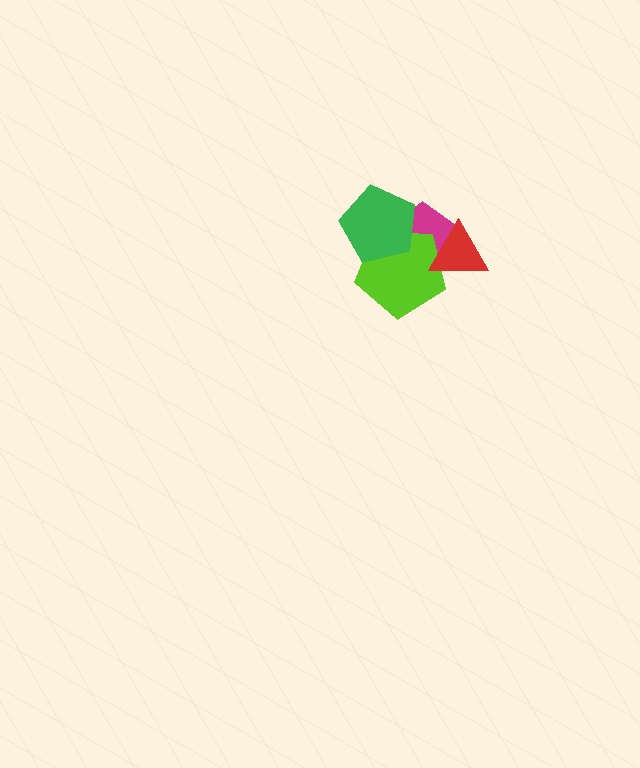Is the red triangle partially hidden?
No, no other shape covers it.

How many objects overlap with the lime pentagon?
3 objects overlap with the lime pentagon.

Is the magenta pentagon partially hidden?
Yes, it is partially covered by another shape.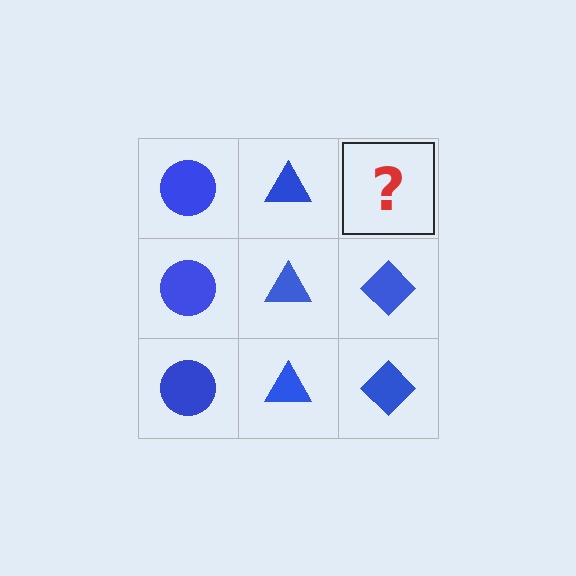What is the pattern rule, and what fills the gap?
The rule is that each column has a consistent shape. The gap should be filled with a blue diamond.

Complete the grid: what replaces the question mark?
The question mark should be replaced with a blue diamond.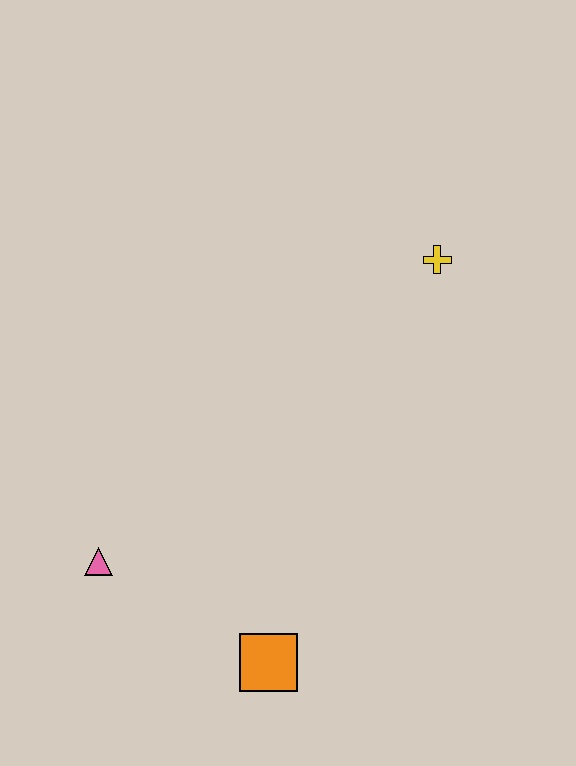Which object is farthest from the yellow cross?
The pink triangle is farthest from the yellow cross.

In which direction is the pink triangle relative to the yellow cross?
The pink triangle is to the left of the yellow cross.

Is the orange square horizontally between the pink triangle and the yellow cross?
Yes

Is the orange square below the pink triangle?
Yes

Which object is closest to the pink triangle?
The orange square is closest to the pink triangle.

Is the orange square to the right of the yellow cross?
No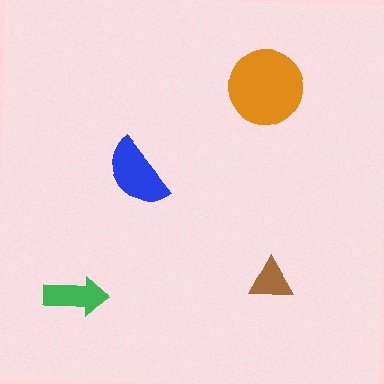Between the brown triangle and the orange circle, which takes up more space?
The orange circle.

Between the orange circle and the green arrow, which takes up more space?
The orange circle.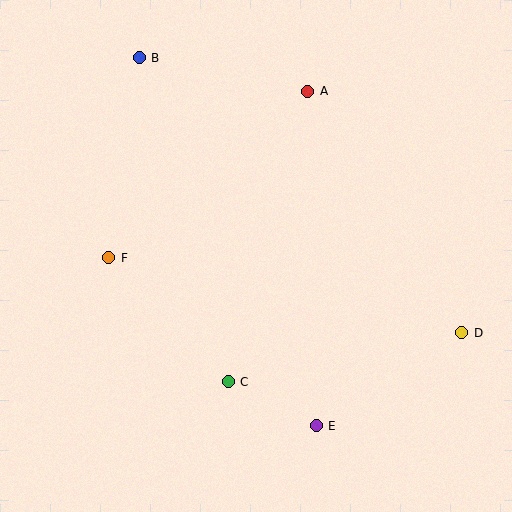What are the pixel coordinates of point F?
Point F is at (109, 258).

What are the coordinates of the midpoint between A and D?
The midpoint between A and D is at (385, 212).